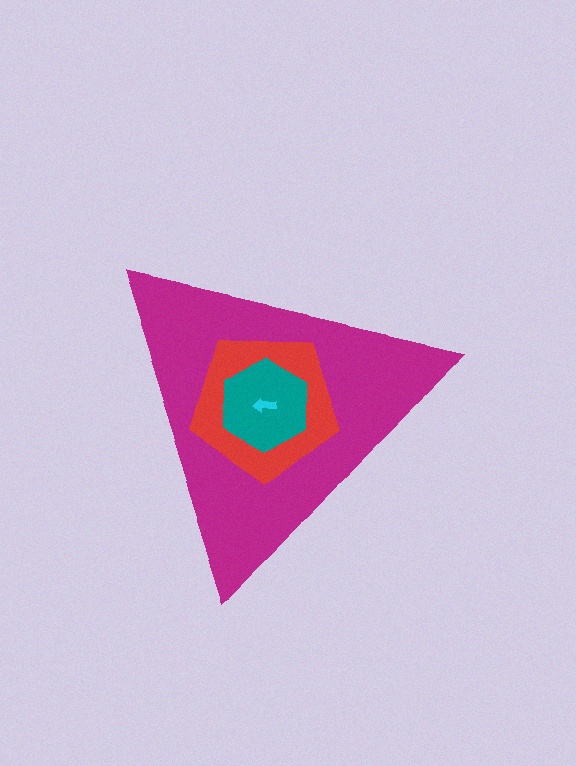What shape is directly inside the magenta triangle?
The red pentagon.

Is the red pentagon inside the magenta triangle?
Yes.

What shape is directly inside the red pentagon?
The teal hexagon.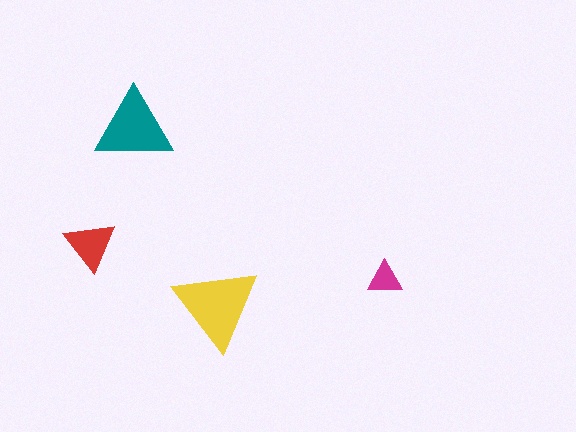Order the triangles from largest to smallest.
the yellow one, the teal one, the red one, the magenta one.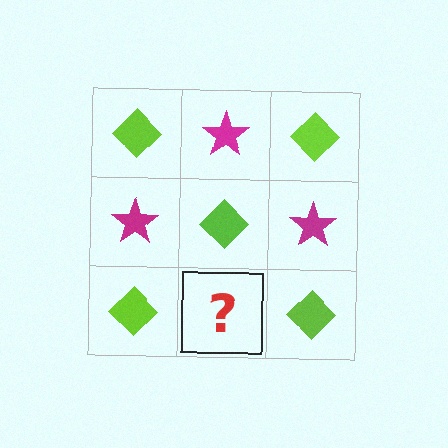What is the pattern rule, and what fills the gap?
The rule is that it alternates lime diamond and magenta star in a checkerboard pattern. The gap should be filled with a magenta star.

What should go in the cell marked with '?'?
The missing cell should contain a magenta star.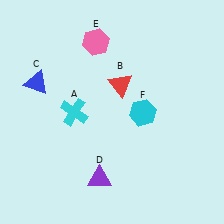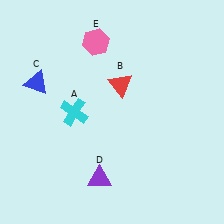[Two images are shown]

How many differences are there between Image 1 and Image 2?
There is 1 difference between the two images.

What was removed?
The cyan hexagon (F) was removed in Image 2.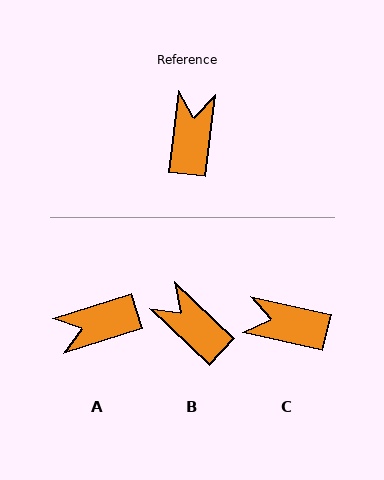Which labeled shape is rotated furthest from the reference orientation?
A, about 114 degrees away.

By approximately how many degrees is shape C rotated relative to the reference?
Approximately 84 degrees counter-clockwise.